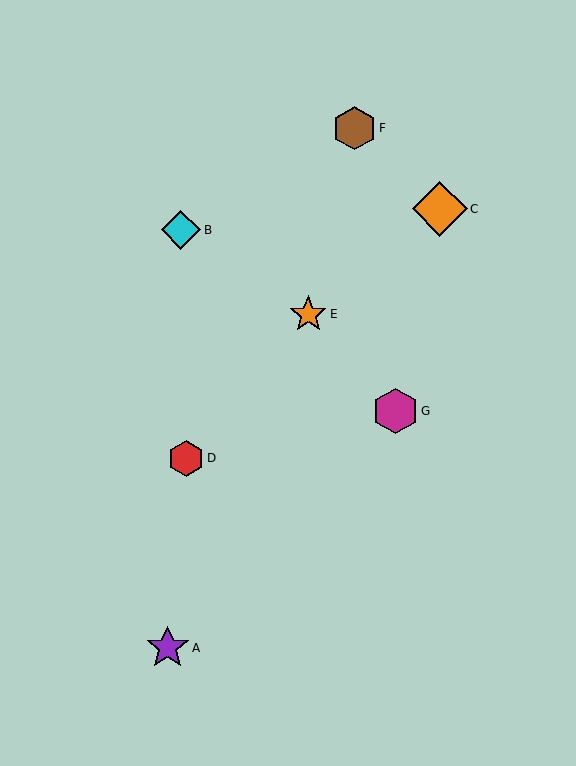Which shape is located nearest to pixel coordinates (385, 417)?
The magenta hexagon (labeled G) at (395, 411) is nearest to that location.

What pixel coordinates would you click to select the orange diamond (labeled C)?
Click at (440, 209) to select the orange diamond C.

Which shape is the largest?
The orange diamond (labeled C) is the largest.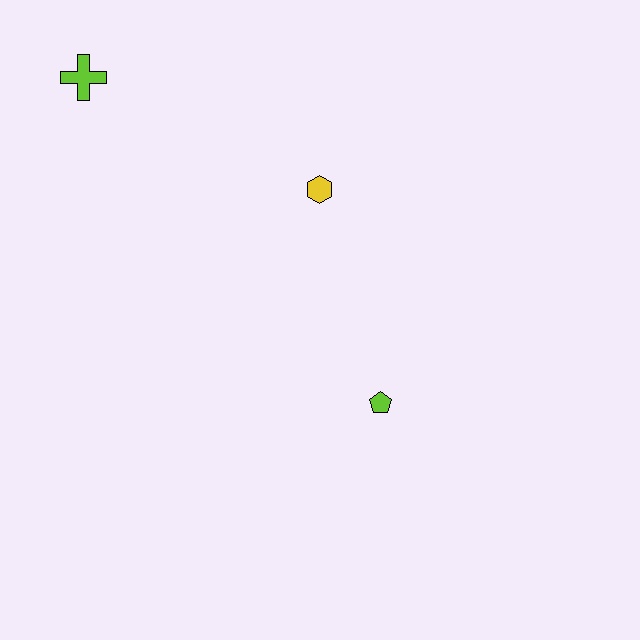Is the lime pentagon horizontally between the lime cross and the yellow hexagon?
No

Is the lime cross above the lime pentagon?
Yes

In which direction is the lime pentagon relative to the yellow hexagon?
The lime pentagon is below the yellow hexagon.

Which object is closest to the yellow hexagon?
The lime pentagon is closest to the yellow hexagon.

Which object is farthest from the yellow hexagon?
The lime cross is farthest from the yellow hexagon.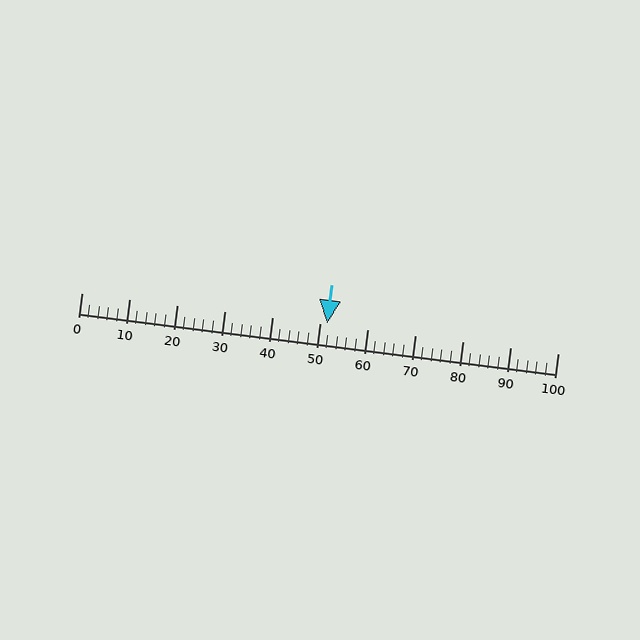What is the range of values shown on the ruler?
The ruler shows values from 0 to 100.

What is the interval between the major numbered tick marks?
The major tick marks are spaced 10 units apart.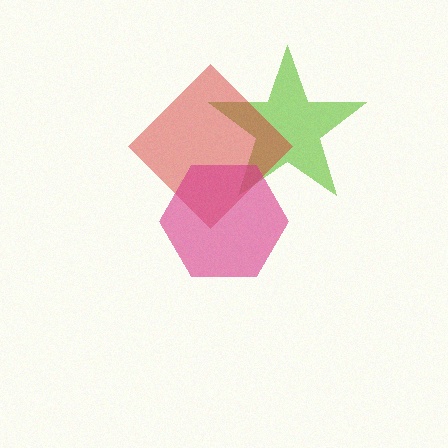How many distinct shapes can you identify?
There are 3 distinct shapes: a lime star, a red diamond, a magenta hexagon.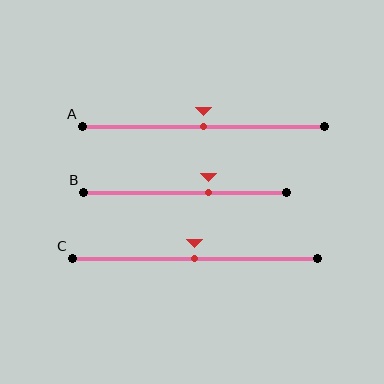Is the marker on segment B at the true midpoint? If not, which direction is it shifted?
No, the marker on segment B is shifted to the right by about 11% of the segment length.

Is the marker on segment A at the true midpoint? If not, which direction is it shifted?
Yes, the marker on segment A is at the true midpoint.